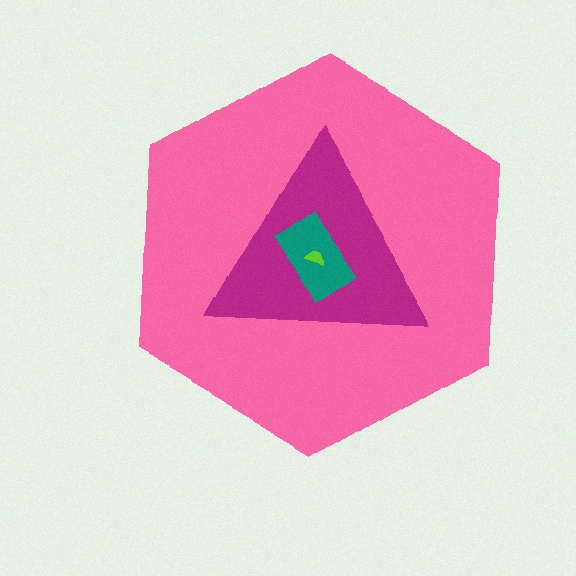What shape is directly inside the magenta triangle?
The teal rectangle.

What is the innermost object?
The lime semicircle.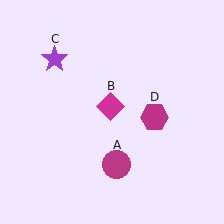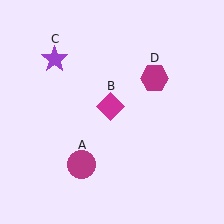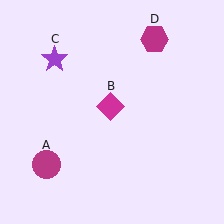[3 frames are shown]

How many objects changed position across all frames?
2 objects changed position: magenta circle (object A), magenta hexagon (object D).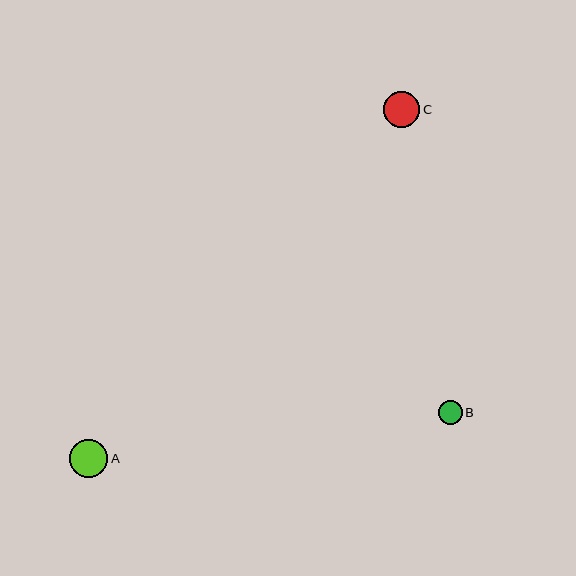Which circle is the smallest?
Circle B is the smallest with a size of approximately 24 pixels.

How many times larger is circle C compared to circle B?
Circle C is approximately 1.5 times the size of circle B.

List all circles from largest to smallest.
From largest to smallest: A, C, B.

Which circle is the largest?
Circle A is the largest with a size of approximately 38 pixels.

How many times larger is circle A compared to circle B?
Circle A is approximately 1.6 times the size of circle B.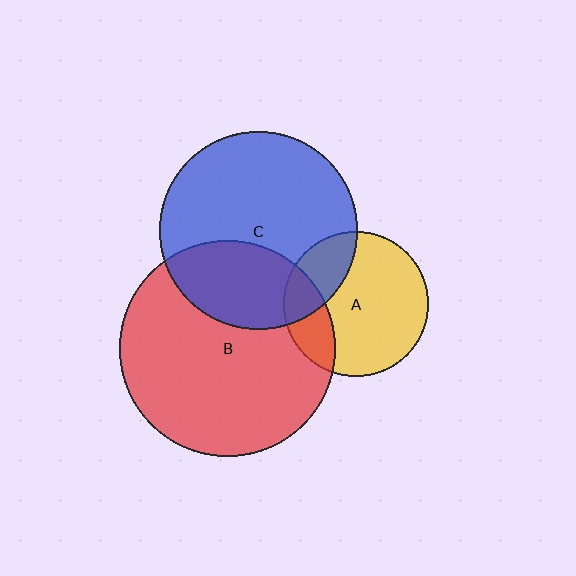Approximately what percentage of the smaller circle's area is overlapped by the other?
Approximately 30%.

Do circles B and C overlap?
Yes.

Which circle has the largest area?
Circle B (red).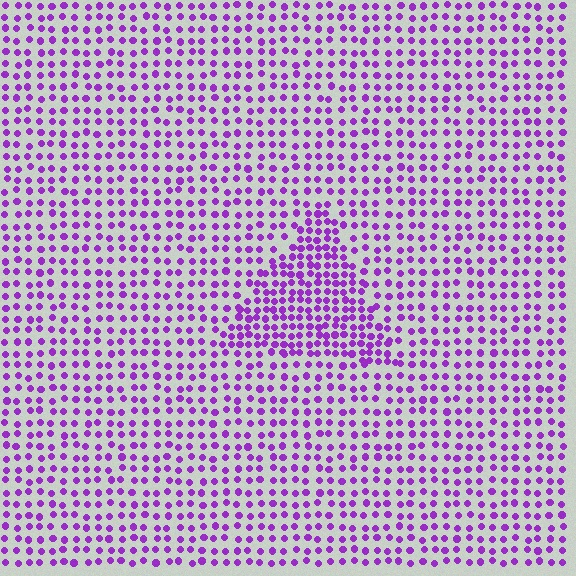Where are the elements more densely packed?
The elements are more densely packed inside the triangle boundary.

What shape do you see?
I see a triangle.